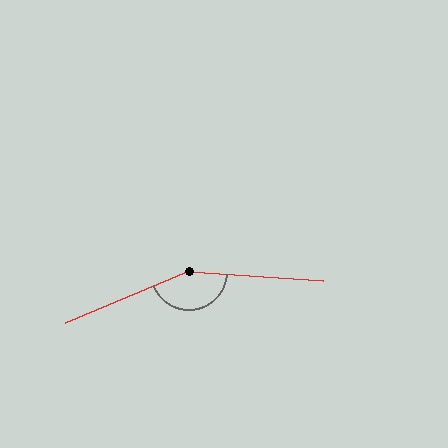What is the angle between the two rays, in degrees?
Approximately 153 degrees.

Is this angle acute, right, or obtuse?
It is obtuse.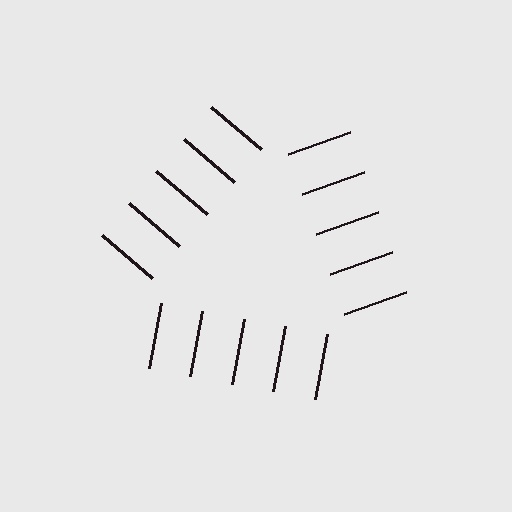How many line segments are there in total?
15 — 5 along each of the 3 edges.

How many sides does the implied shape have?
3 sides — the line-ends trace a triangle.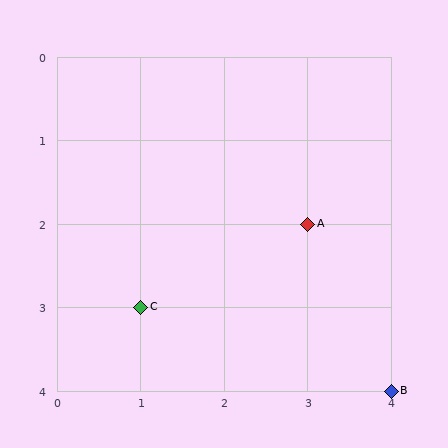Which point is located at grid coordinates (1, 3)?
Point C is at (1, 3).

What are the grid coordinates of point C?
Point C is at grid coordinates (1, 3).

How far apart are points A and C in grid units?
Points A and C are 2 columns and 1 row apart (about 2.2 grid units diagonally).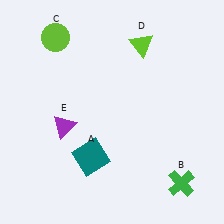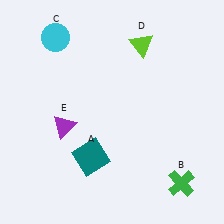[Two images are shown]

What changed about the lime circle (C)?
In Image 1, C is lime. In Image 2, it changed to cyan.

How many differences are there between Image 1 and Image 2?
There is 1 difference between the two images.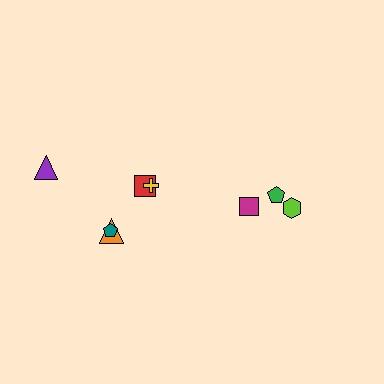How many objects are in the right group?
There are 3 objects.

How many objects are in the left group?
There are 5 objects.